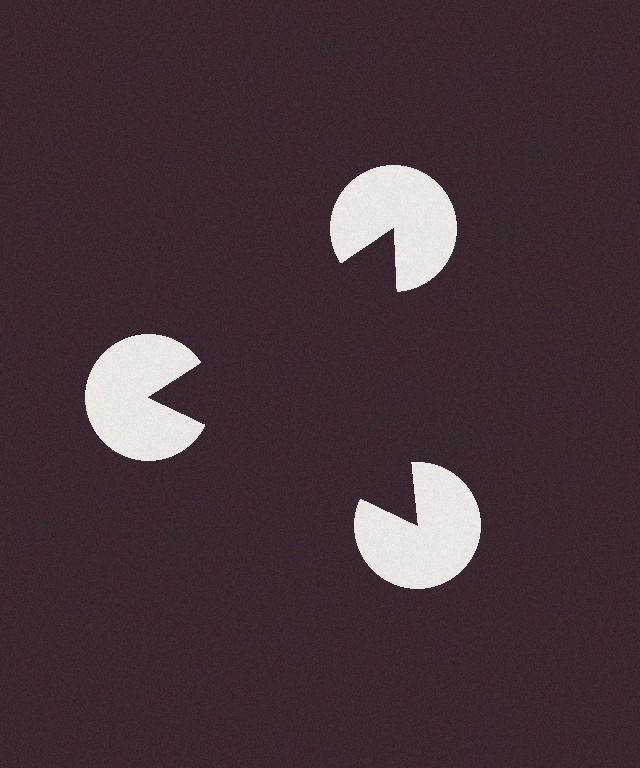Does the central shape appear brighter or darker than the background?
It typically appears slightly darker than the background, even though no actual brightness change is drawn.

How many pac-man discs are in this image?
There are 3 — one at each vertex of the illusory triangle.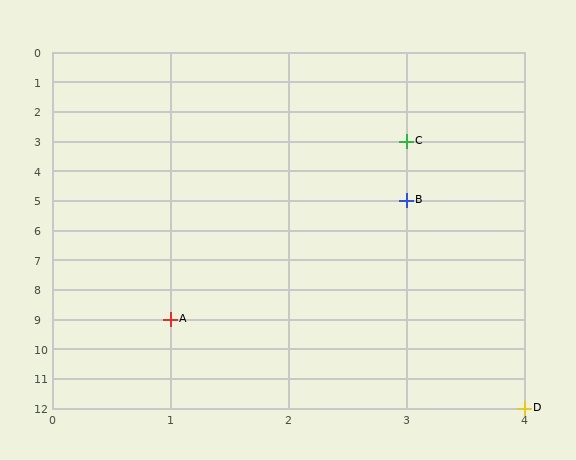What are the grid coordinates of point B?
Point B is at grid coordinates (3, 5).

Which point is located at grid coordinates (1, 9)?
Point A is at (1, 9).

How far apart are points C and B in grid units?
Points C and B are 2 rows apart.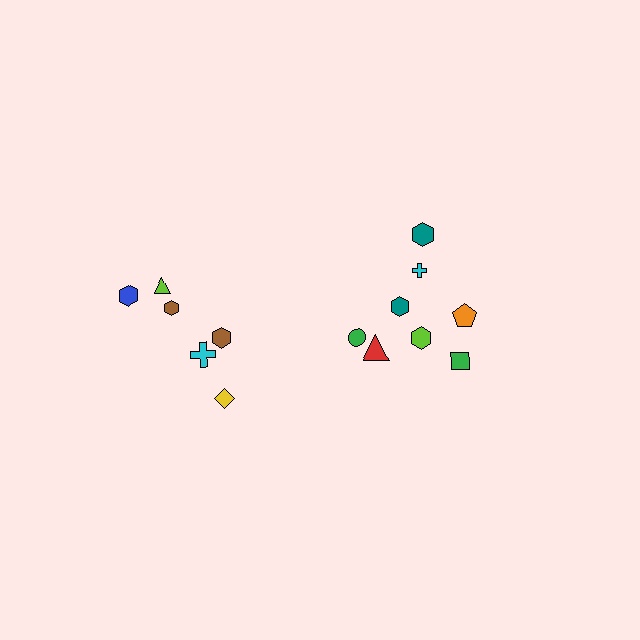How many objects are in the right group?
There are 8 objects.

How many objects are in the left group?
There are 6 objects.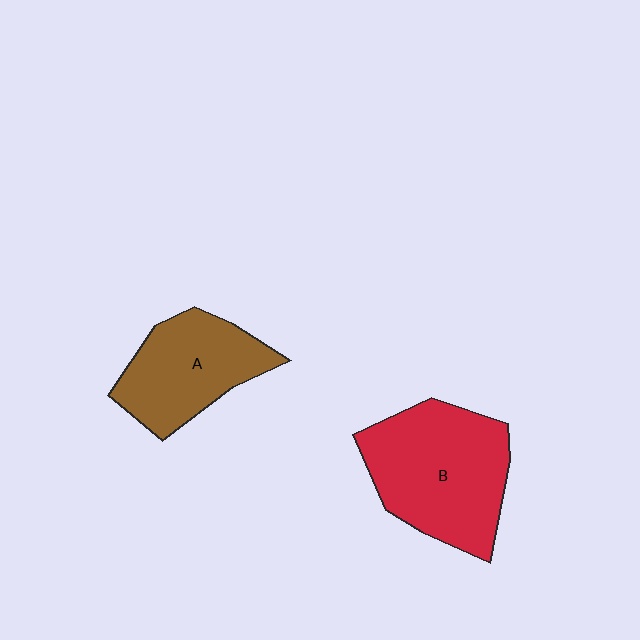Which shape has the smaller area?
Shape A (brown).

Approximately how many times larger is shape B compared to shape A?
Approximately 1.4 times.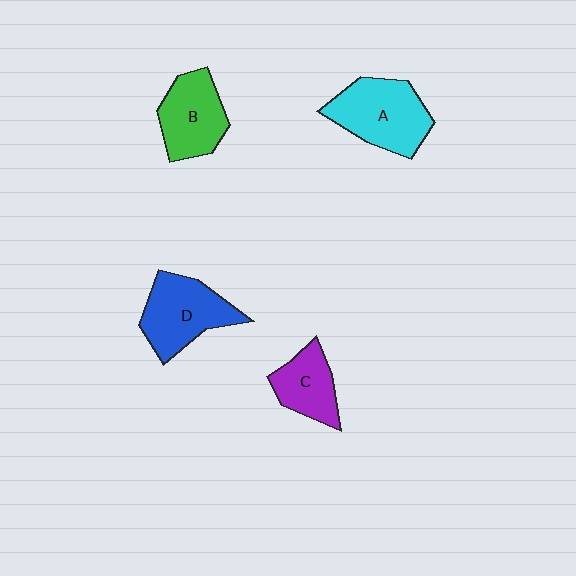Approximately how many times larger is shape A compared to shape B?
Approximately 1.2 times.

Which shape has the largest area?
Shape A (cyan).